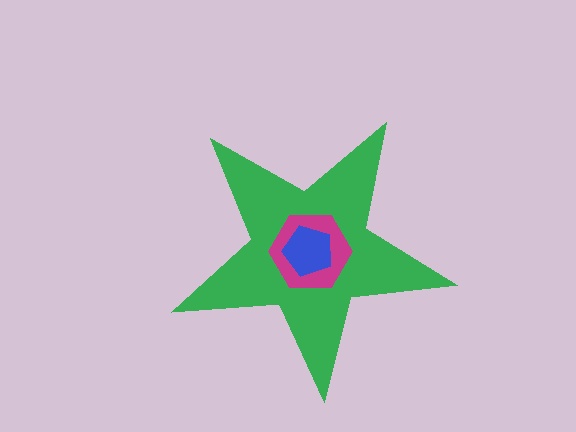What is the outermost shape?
The green star.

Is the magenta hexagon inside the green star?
Yes.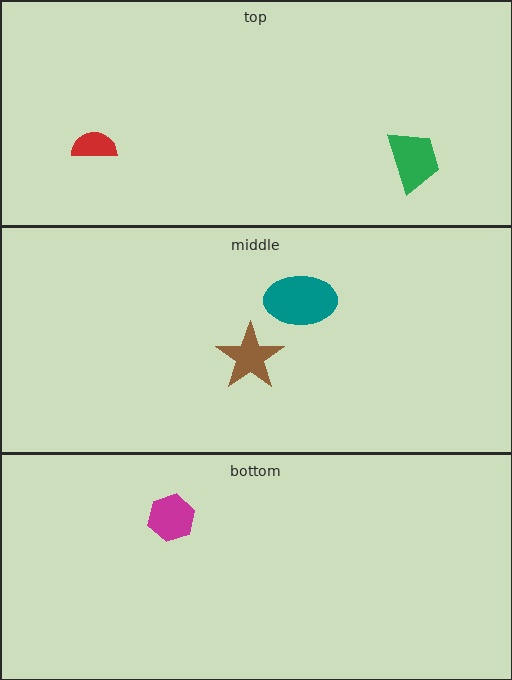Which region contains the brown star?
The middle region.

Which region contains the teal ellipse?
The middle region.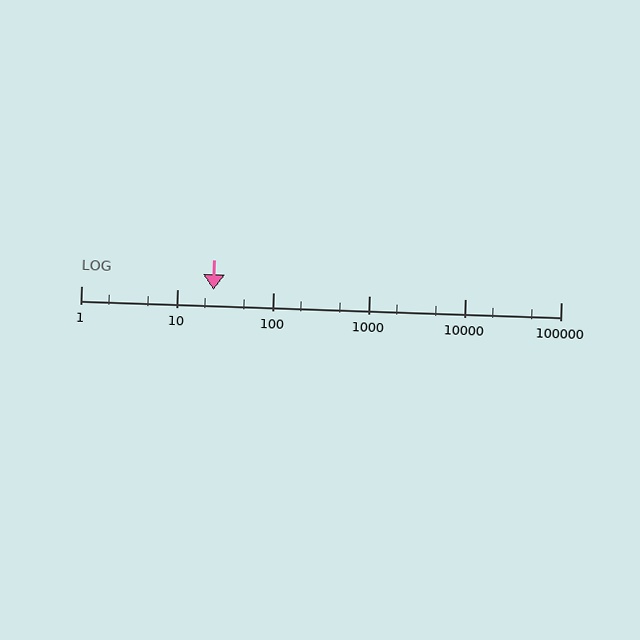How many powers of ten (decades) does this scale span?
The scale spans 5 decades, from 1 to 100000.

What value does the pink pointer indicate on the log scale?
The pointer indicates approximately 24.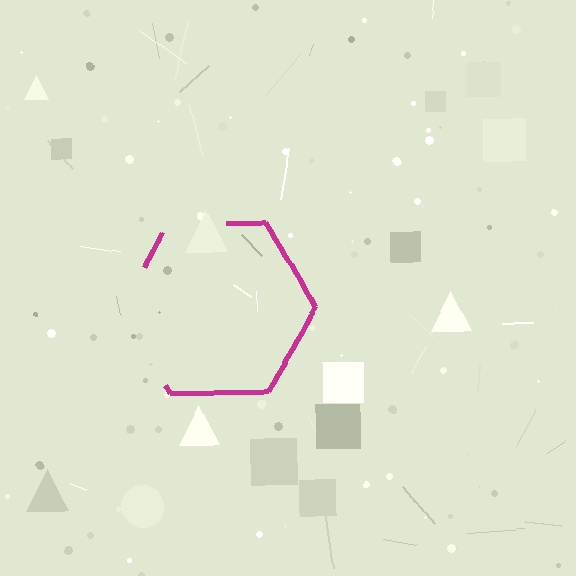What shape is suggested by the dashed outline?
The dashed outline suggests a hexagon.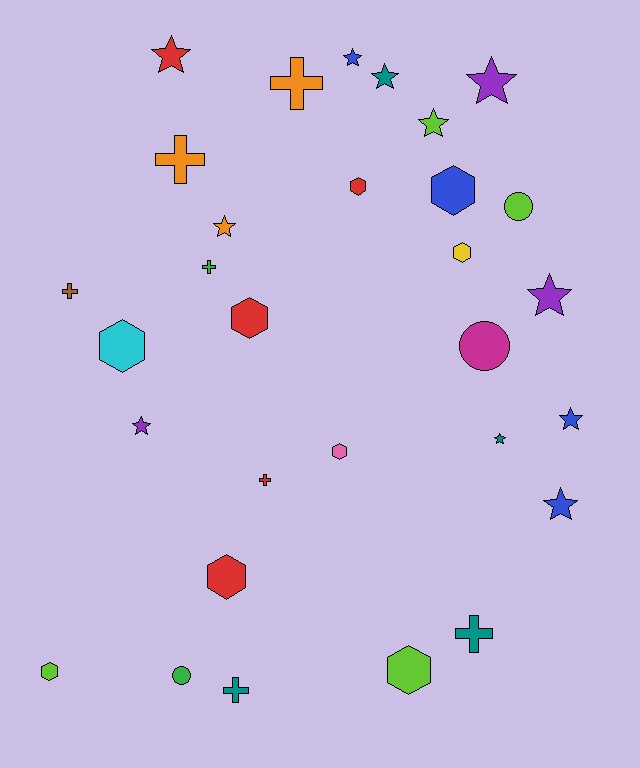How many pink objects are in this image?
There is 1 pink object.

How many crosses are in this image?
There are 7 crosses.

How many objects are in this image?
There are 30 objects.